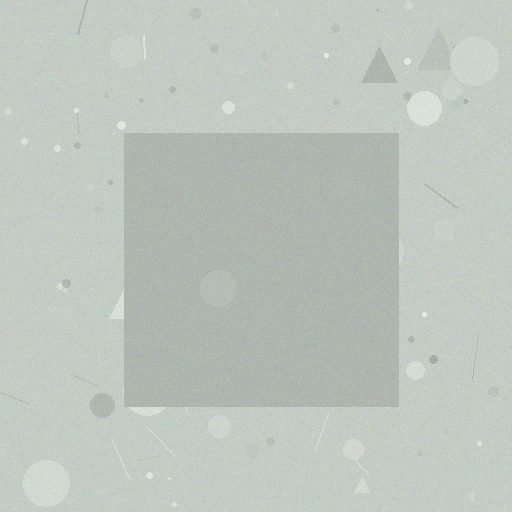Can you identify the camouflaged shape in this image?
The camouflaged shape is a square.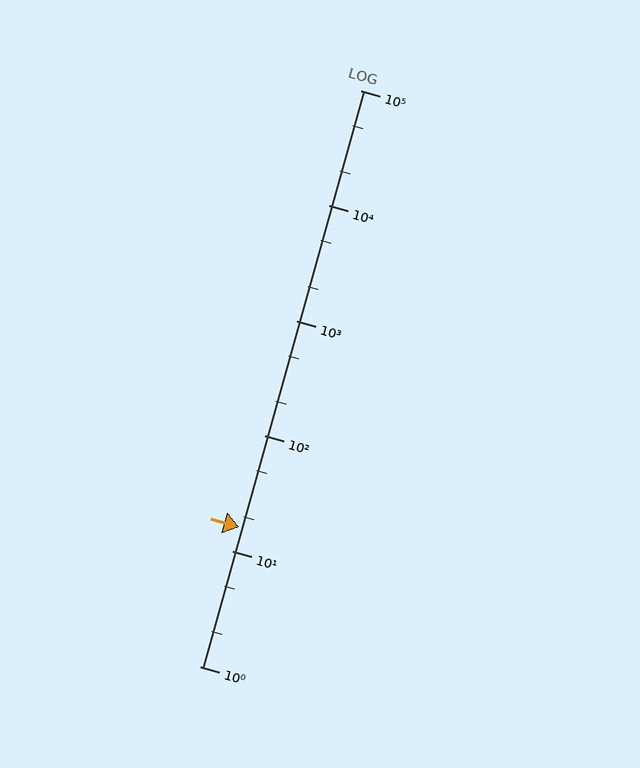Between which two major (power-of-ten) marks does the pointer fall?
The pointer is between 10 and 100.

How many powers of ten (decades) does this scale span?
The scale spans 5 decades, from 1 to 100000.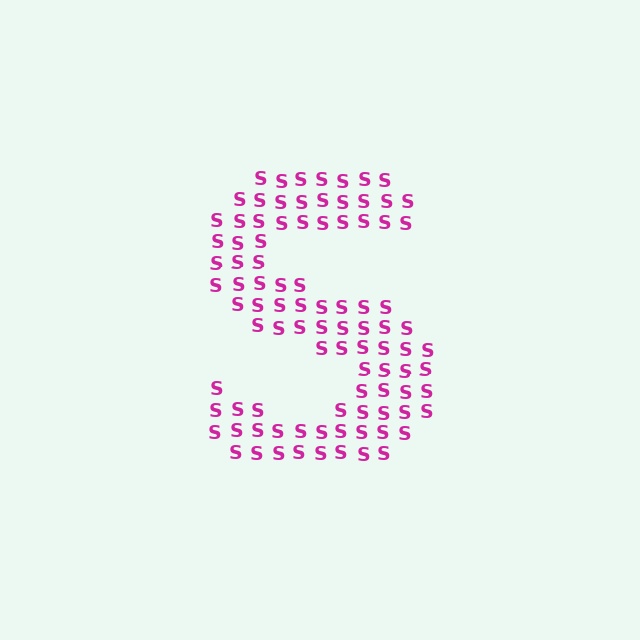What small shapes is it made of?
It is made of small letter S's.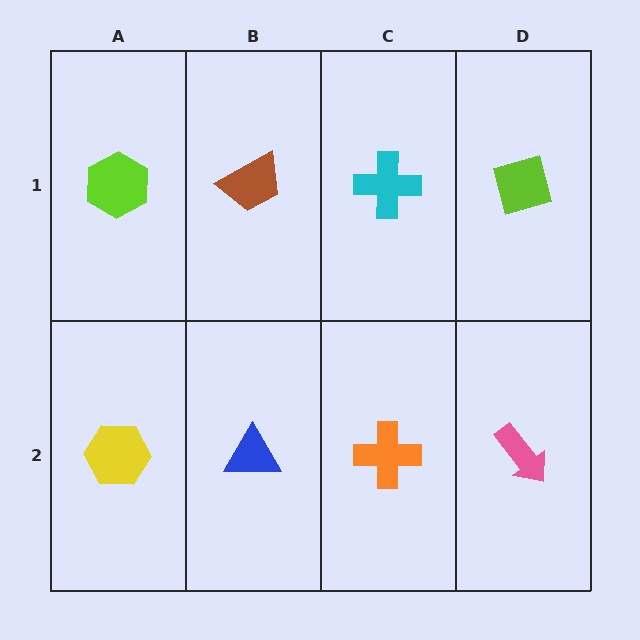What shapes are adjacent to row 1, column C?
An orange cross (row 2, column C), a brown trapezoid (row 1, column B), a lime square (row 1, column D).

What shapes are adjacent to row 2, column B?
A brown trapezoid (row 1, column B), a yellow hexagon (row 2, column A), an orange cross (row 2, column C).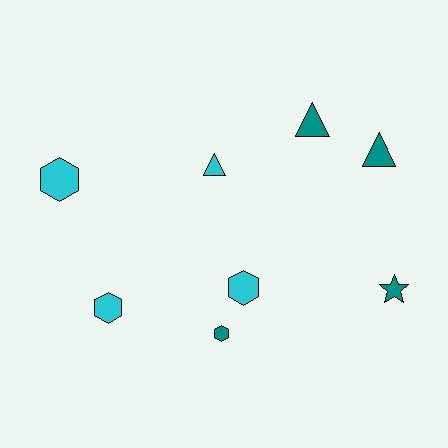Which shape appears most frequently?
Hexagon, with 4 objects.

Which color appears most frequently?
Cyan, with 4 objects.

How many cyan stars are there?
There are no cyan stars.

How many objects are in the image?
There are 8 objects.